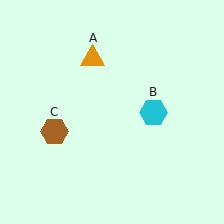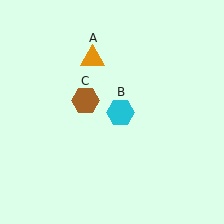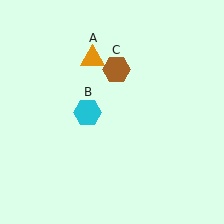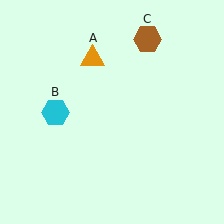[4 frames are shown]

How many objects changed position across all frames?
2 objects changed position: cyan hexagon (object B), brown hexagon (object C).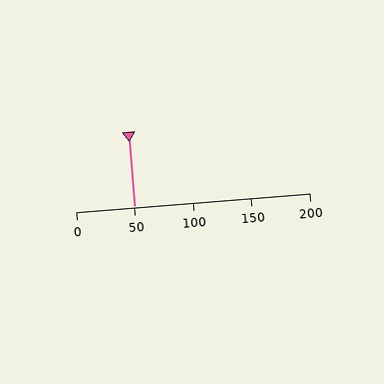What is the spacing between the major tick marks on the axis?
The major ticks are spaced 50 apart.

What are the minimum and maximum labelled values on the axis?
The axis runs from 0 to 200.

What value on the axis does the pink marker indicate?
The marker indicates approximately 50.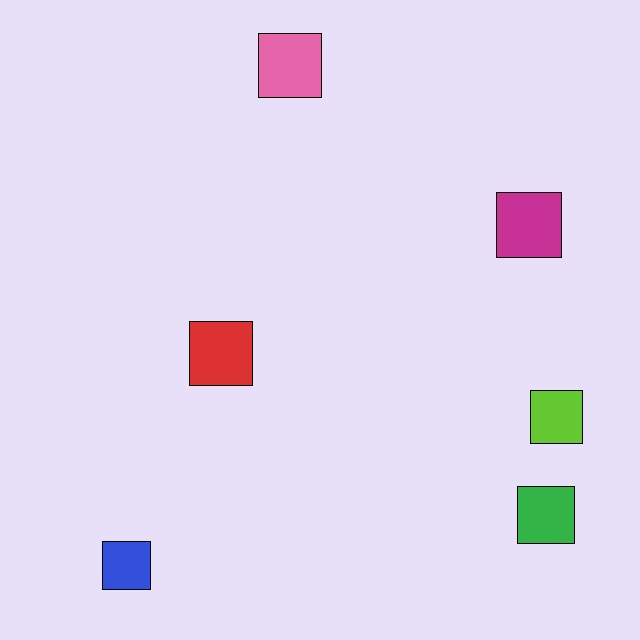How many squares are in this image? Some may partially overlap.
There are 6 squares.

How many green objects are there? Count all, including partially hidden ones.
There is 1 green object.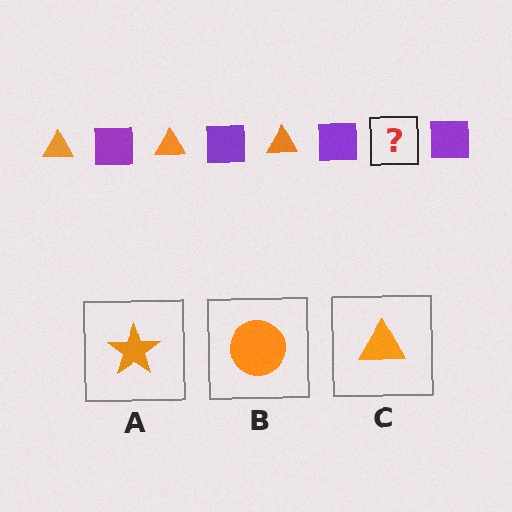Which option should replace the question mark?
Option C.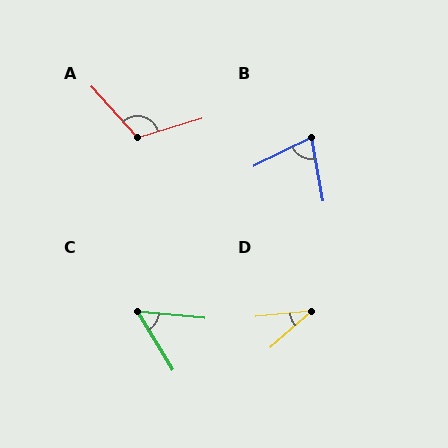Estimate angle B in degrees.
Approximately 74 degrees.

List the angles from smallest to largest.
D (36°), C (53°), B (74°), A (115°).